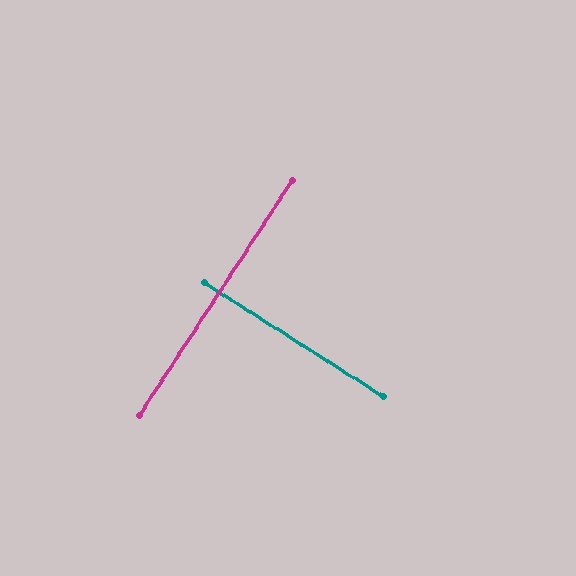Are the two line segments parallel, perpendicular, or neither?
Perpendicular — they meet at approximately 90°.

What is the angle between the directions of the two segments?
Approximately 90 degrees.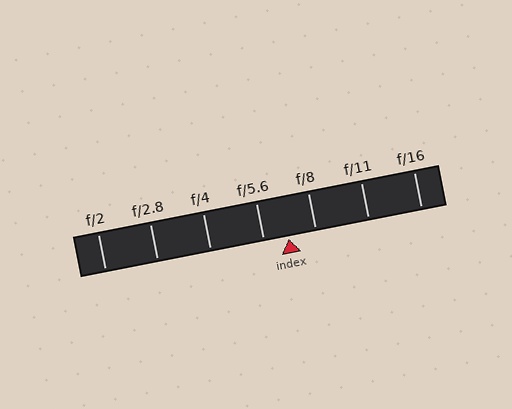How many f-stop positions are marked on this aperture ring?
There are 7 f-stop positions marked.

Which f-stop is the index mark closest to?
The index mark is closest to f/5.6.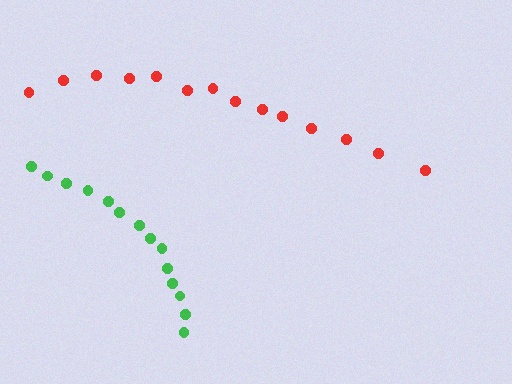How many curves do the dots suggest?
There are 2 distinct paths.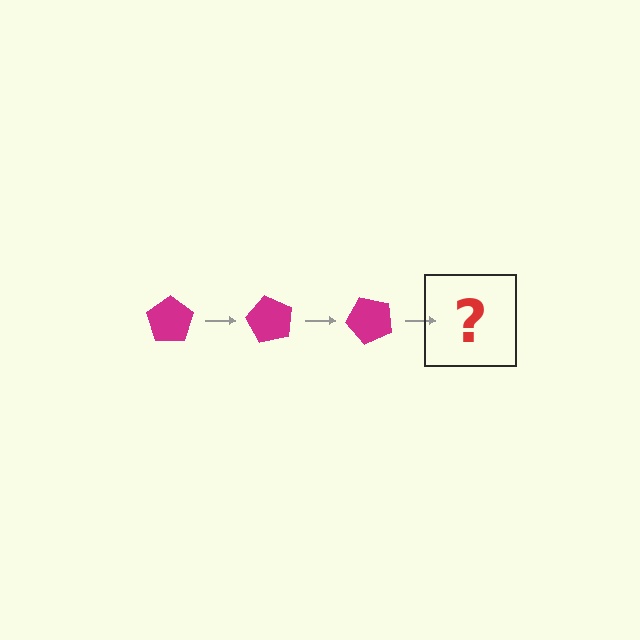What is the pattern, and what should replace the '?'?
The pattern is that the pentagon rotates 60 degrees each step. The '?' should be a magenta pentagon rotated 180 degrees.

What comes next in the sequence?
The next element should be a magenta pentagon rotated 180 degrees.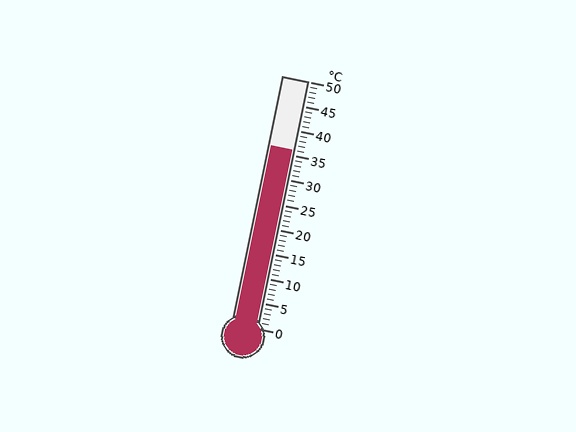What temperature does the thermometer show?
The thermometer shows approximately 36°C.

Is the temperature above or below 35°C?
The temperature is above 35°C.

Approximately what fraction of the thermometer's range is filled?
The thermometer is filled to approximately 70% of its range.